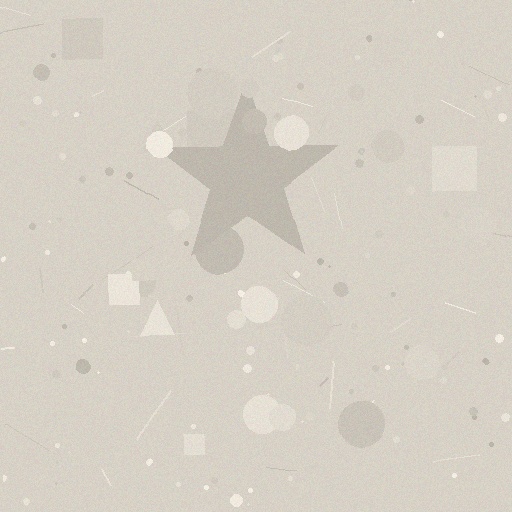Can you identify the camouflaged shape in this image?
The camouflaged shape is a star.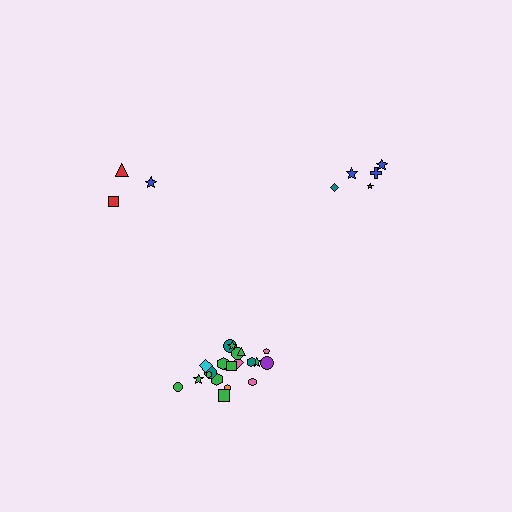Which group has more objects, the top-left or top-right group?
The top-right group.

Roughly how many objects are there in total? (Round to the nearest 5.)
Roughly 30 objects in total.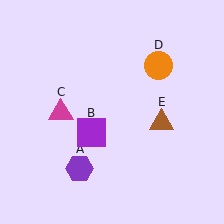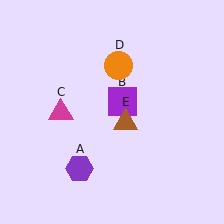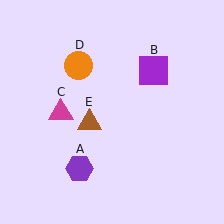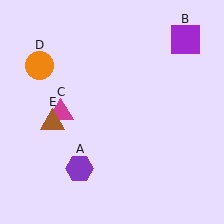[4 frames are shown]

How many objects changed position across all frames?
3 objects changed position: purple square (object B), orange circle (object D), brown triangle (object E).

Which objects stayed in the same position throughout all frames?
Purple hexagon (object A) and magenta triangle (object C) remained stationary.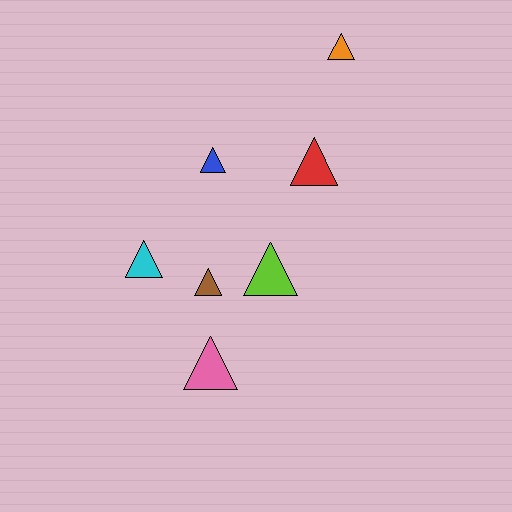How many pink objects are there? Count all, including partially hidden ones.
There is 1 pink object.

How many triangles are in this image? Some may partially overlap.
There are 7 triangles.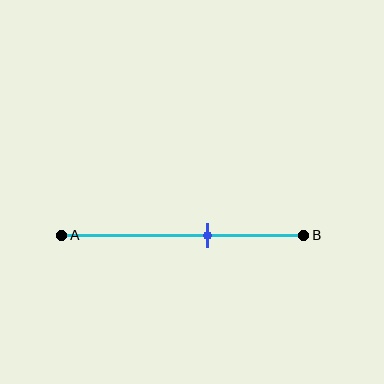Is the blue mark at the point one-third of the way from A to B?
No, the mark is at about 60% from A, not at the 33% one-third point.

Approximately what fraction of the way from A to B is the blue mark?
The blue mark is approximately 60% of the way from A to B.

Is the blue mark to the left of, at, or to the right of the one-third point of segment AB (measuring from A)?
The blue mark is to the right of the one-third point of segment AB.